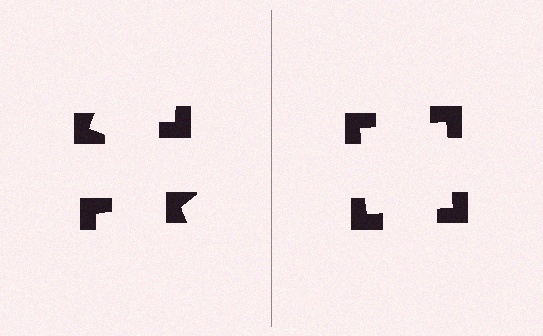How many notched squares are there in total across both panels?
8 — 4 on each side.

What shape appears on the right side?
An illusory square.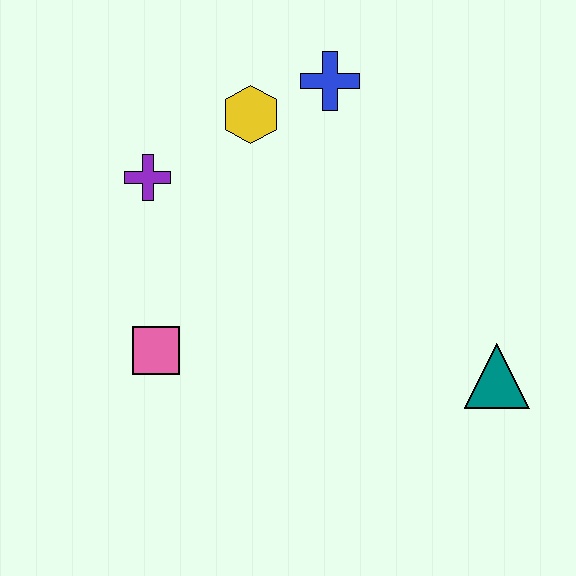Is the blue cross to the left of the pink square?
No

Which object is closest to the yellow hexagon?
The blue cross is closest to the yellow hexagon.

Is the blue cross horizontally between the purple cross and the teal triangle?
Yes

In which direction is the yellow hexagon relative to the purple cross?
The yellow hexagon is to the right of the purple cross.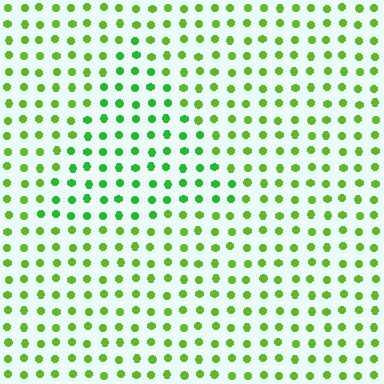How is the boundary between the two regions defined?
The boundary is defined purely by a slight shift in hue (about 26 degrees). Spacing, size, and orientation are identical on both sides.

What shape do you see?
I see a triangle.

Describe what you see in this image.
The image is filled with small lime elements in a uniform arrangement. A triangle-shaped region is visible where the elements are tinted to a slightly different hue, forming a subtle color boundary.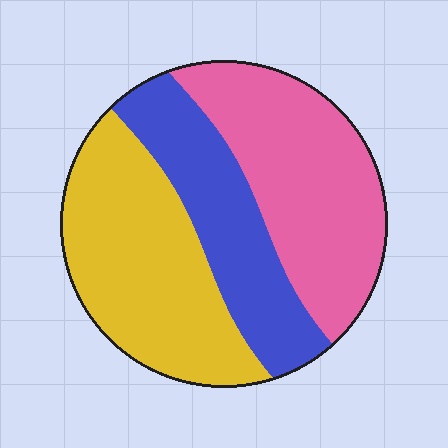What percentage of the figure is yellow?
Yellow takes up between a quarter and a half of the figure.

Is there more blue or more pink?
Pink.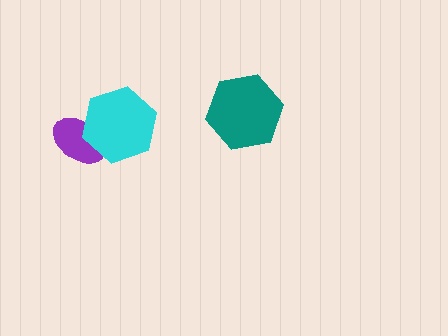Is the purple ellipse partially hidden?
Yes, it is partially covered by another shape.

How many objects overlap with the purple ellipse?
1 object overlaps with the purple ellipse.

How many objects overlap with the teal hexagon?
0 objects overlap with the teal hexagon.